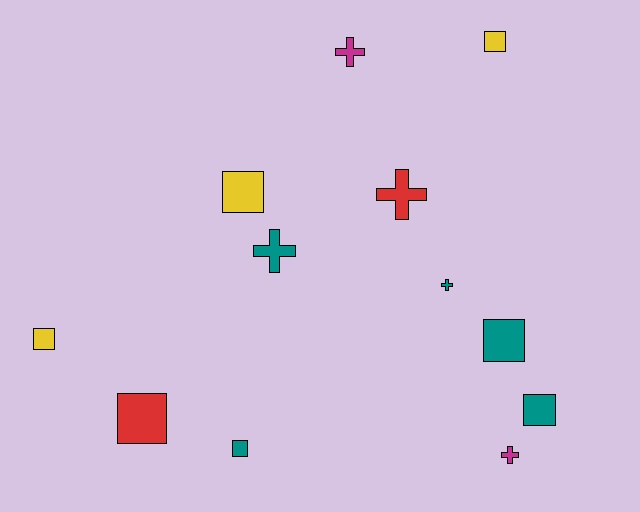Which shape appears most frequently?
Square, with 7 objects.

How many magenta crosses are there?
There are 2 magenta crosses.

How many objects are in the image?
There are 12 objects.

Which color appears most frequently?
Teal, with 5 objects.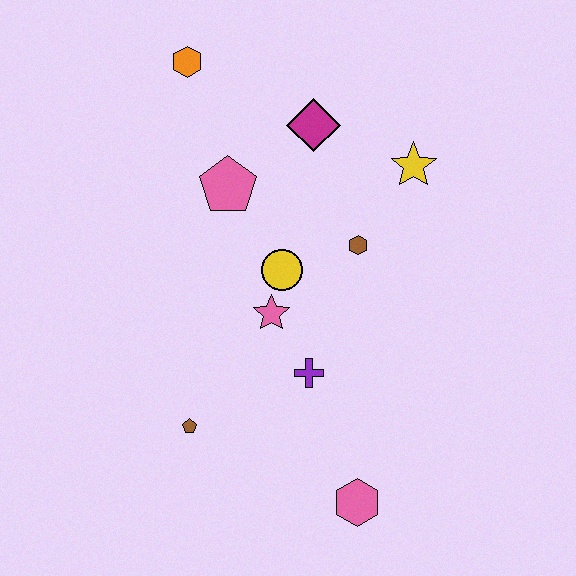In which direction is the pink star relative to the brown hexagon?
The pink star is to the left of the brown hexagon.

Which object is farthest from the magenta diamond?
The pink hexagon is farthest from the magenta diamond.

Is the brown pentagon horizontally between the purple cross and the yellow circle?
No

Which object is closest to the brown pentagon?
The purple cross is closest to the brown pentagon.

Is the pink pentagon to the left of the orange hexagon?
No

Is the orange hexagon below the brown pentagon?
No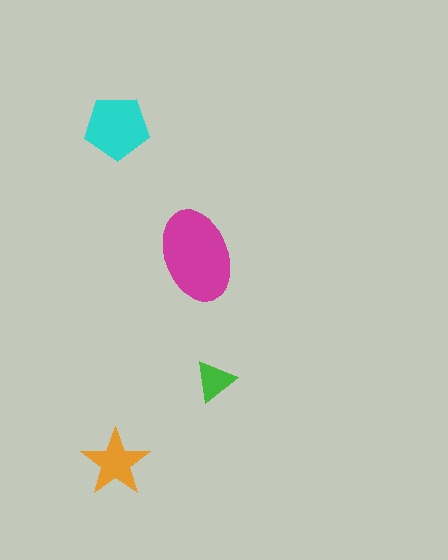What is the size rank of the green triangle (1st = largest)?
4th.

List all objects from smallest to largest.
The green triangle, the orange star, the cyan pentagon, the magenta ellipse.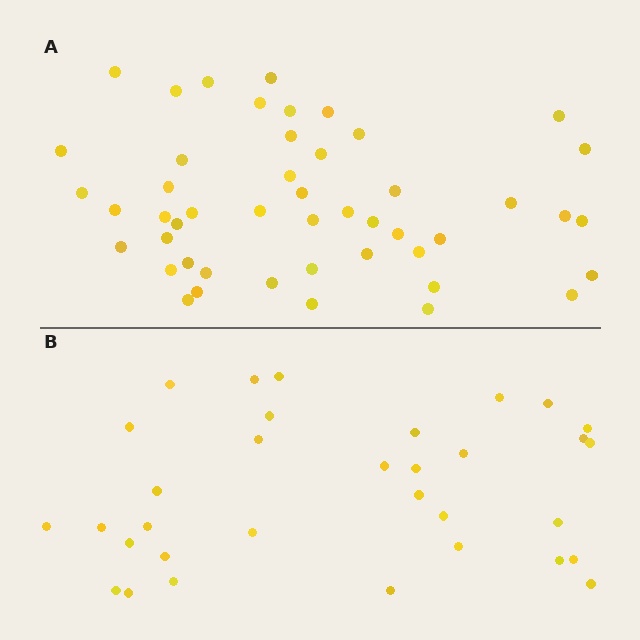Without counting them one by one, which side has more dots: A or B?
Region A (the top region) has more dots.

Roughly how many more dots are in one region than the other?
Region A has approximately 15 more dots than region B.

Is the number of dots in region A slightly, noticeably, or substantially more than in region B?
Region A has substantially more. The ratio is roughly 1.5 to 1.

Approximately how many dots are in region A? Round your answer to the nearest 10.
About 50 dots. (The exact count is 48, which rounds to 50.)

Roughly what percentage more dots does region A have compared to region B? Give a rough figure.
About 45% more.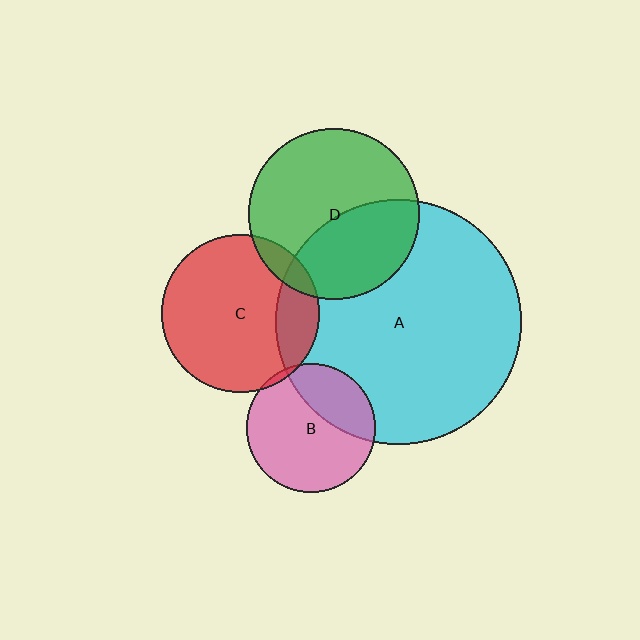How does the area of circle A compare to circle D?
Approximately 2.1 times.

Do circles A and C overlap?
Yes.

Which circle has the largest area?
Circle A (cyan).